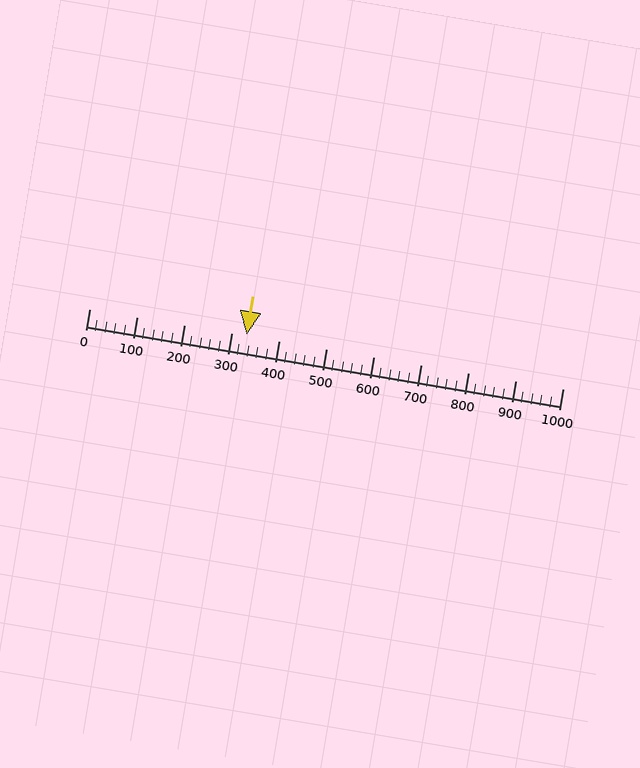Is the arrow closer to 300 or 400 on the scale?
The arrow is closer to 300.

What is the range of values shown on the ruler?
The ruler shows values from 0 to 1000.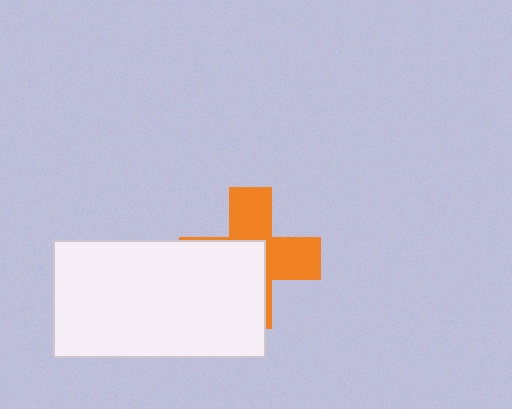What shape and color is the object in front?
The object in front is a white rectangle.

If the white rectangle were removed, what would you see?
You would see the complete orange cross.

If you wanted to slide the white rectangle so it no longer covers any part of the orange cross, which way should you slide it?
Slide it toward the lower-left — that is the most direct way to separate the two shapes.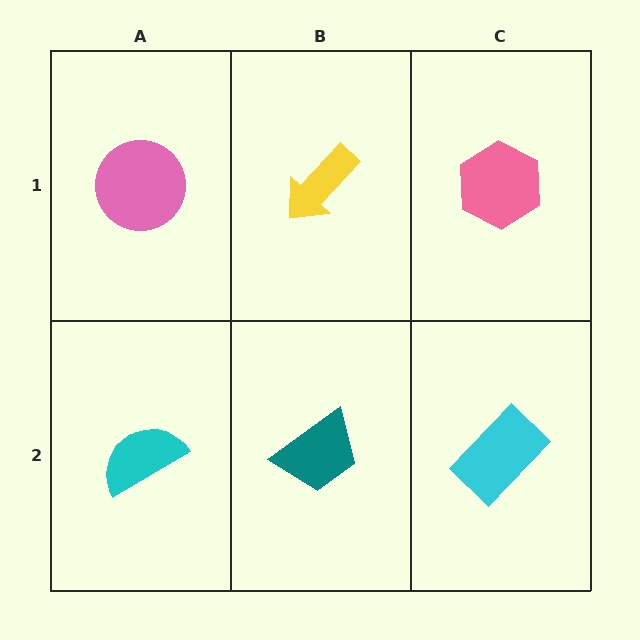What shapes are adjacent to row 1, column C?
A cyan rectangle (row 2, column C), a yellow arrow (row 1, column B).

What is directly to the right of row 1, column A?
A yellow arrow.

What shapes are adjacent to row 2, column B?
A yellow arrow (row 1, column B), a cyan semicircle (row 2, column A), a cyan rectangle (row 2, column C).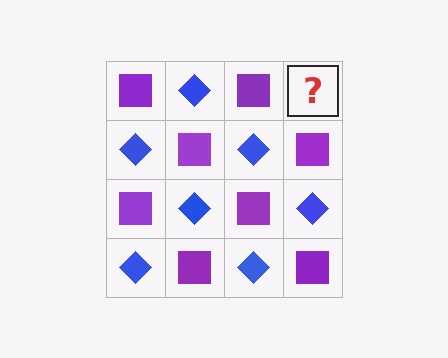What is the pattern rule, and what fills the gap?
The rule is that it alternates purple square and blue diamond in a checkerboard pattern. The gap should be filled with a blue diamond.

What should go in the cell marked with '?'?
The missing cell should contain a blue diamond.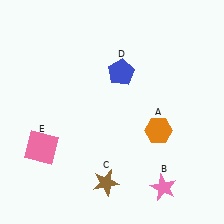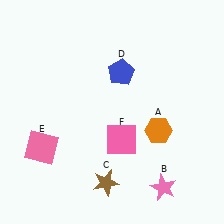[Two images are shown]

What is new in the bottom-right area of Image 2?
A pink square (F) was added in the bottom-right area of Image 2.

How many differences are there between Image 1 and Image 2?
There is 1 difference between the two images.